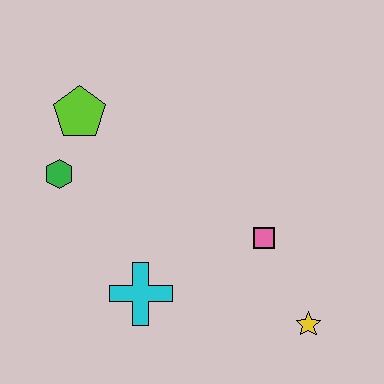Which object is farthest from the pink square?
The lime pentagon is farthest from the pink square.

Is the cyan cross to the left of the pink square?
Yes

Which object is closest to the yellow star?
The pink square is closest to the yellow star.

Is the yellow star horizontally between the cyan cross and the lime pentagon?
No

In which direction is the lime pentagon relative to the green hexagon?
The lime pentagon is above the green hexagon.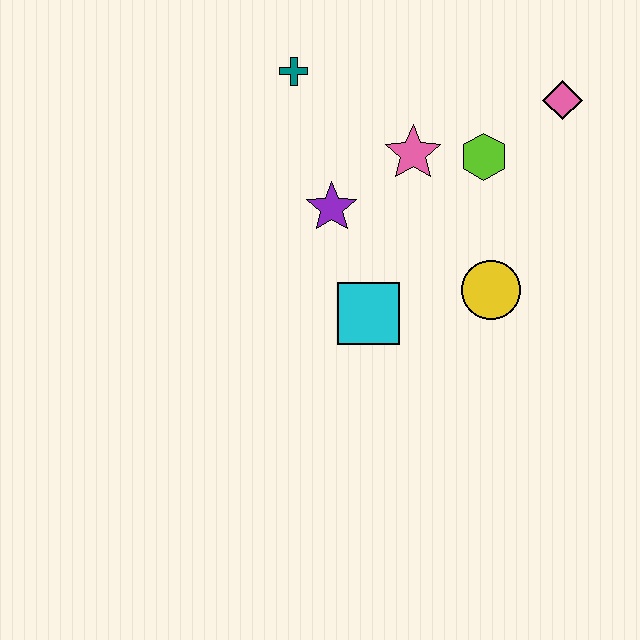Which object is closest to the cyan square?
The purple star is closest to the cyan square.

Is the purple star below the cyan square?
No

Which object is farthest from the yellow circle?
The teal cross is farthest from the yellow circle.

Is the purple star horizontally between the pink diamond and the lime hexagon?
No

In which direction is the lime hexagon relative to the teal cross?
The lime hexagon is to the right of the teal cross.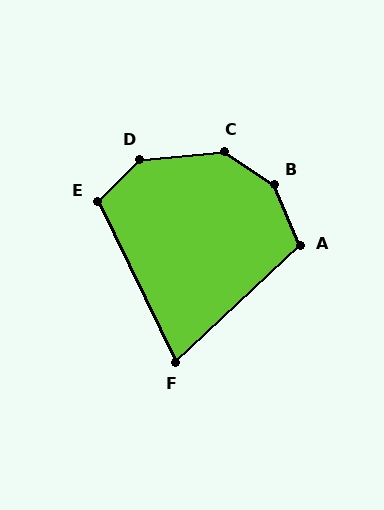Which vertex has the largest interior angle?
B, at approximately 146 degrees.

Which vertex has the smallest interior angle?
F, at approximately 73 degrees.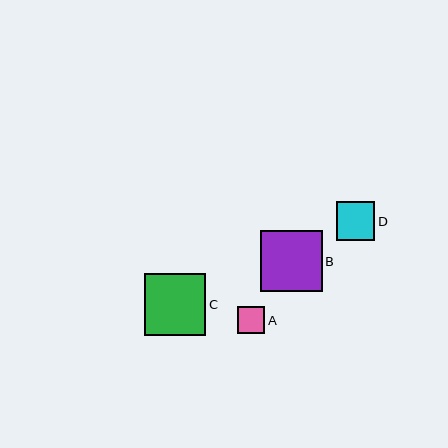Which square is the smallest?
Square A is the smallest with a size of approximately 27 pixels.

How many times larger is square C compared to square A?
Square C is approximately 2.3 times the size of square A.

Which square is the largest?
Square B is the largest with a size of approximately 62 pixels.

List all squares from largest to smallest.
From largest to smallest: B, C, D, A.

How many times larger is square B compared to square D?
Square B is approximately 1.6 times the size of square D.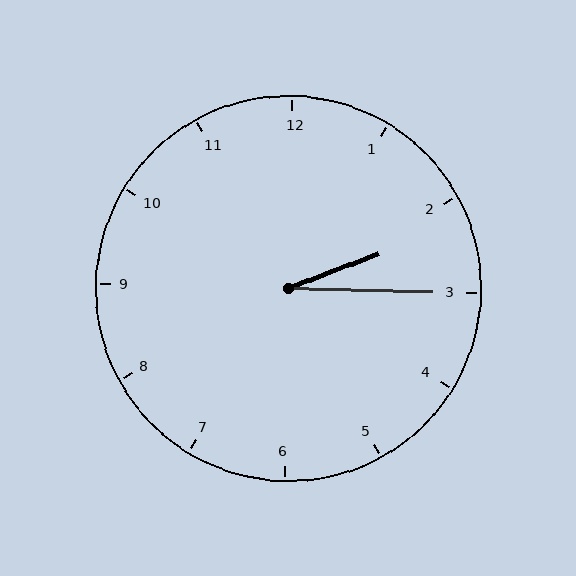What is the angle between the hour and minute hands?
Approximately 22 degrees.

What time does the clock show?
2:15.